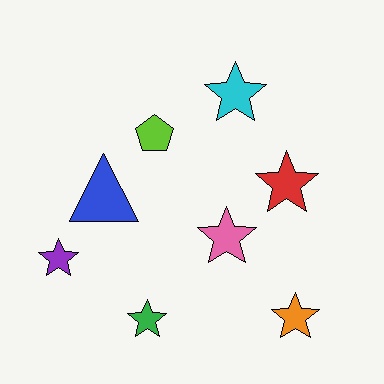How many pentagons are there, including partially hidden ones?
There is 1 pentagon.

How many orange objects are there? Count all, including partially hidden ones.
There is 1 orange object.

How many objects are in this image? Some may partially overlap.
There are 8 objects.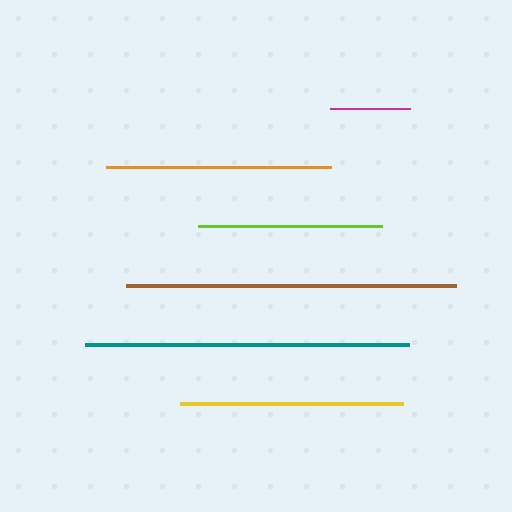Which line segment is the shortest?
The magenta line is the shortest at approximately 80 pixels.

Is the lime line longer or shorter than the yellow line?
The yellow line is longer than the lime line.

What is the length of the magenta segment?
The magenta segment is approximately 80 pixels long.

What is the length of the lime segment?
The lime segment is approximately 184 pixels long.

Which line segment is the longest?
The brown line is the longest at approximately 330 pixels.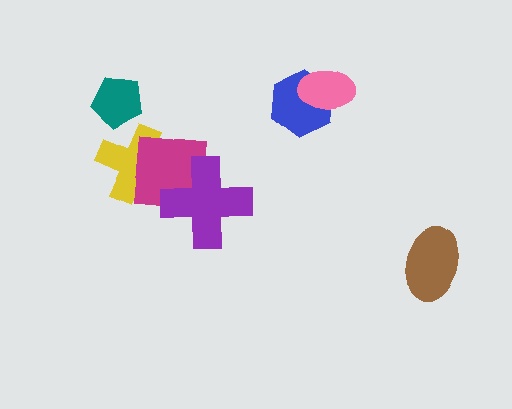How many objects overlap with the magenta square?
2 objects overlap with the magenta square.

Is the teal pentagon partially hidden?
No, no other shape covers it.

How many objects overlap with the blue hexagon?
1 object overlaps with the blue hexagon.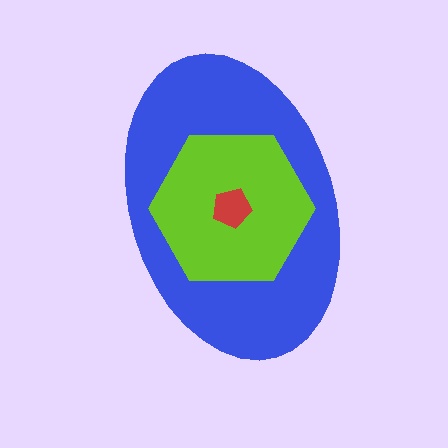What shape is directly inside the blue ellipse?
The lime hexagon.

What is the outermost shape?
The blue ellipse.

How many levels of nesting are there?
3.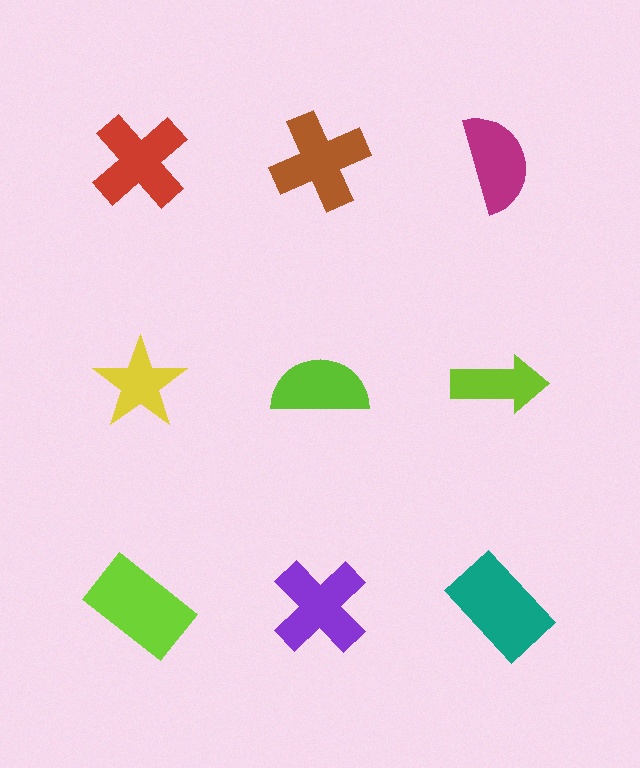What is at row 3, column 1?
A lime rectangle.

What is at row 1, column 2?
A brown cross.